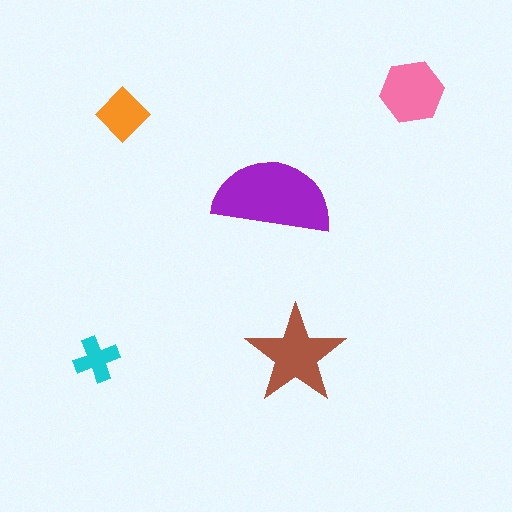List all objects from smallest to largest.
The cyan cross, the orange diamond, the pink hexagon, the brown star, the purple semicircle.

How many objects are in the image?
There are 5 objects in the image.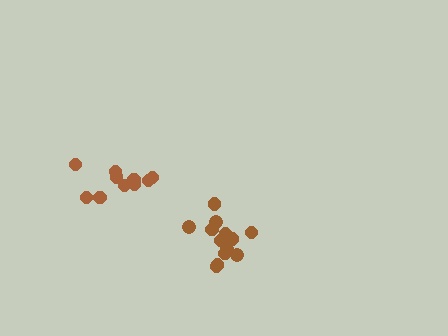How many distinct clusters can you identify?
There are 2 distinct clusters.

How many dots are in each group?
Group 1: 14 dots, Group 2: 10 dots (24 total).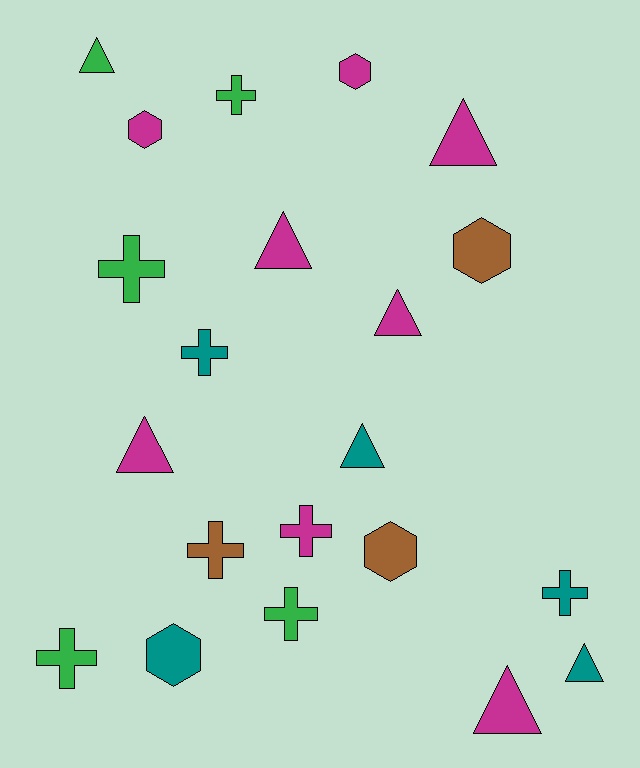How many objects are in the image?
There are 21 objects.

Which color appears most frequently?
Magenta, with 8 objects.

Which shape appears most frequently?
Cross, with 8 objects.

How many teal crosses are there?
There are 2 teal crosses.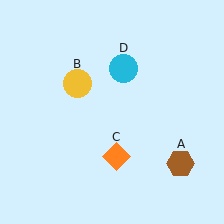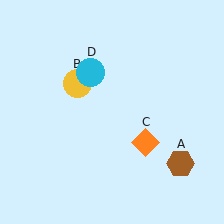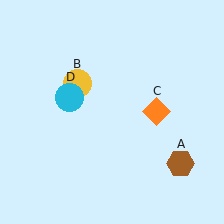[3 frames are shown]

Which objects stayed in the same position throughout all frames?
Brown hexagon (object A) and yellow circle (object B) remained stationary.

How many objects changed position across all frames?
2 objects changed position: orange diamond (object C), cyan circle (object D).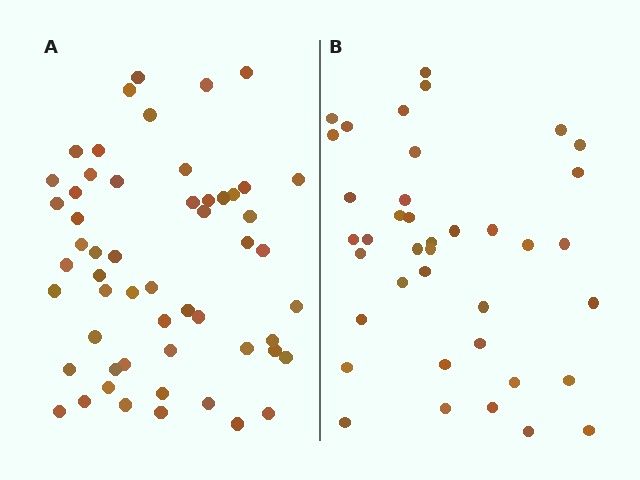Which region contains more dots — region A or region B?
Region A (the left region) has more dots.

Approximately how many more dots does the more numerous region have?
Region A has approximately 15 more dots than region B.